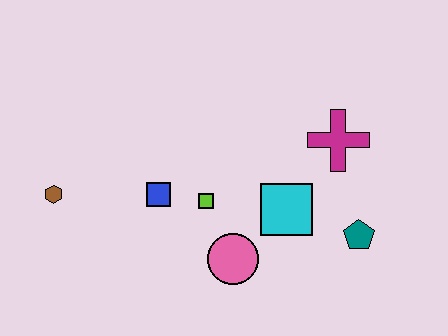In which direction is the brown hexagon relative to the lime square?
The brown hexagon is to the left of the lime square.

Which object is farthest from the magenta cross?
The brown hexagon is farthest from the magenta cross.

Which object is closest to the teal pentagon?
The cyan square is closest to the teal pentagon.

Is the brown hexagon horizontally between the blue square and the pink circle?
No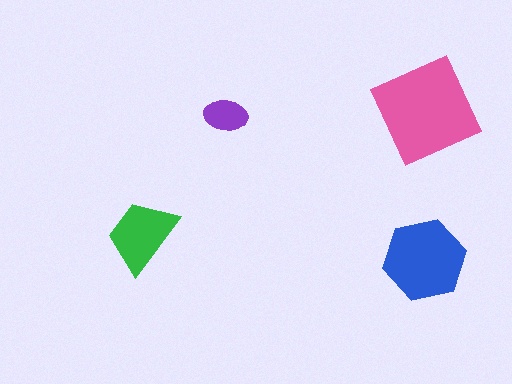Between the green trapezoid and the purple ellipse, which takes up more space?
The green trapezoid.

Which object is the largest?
The pink square.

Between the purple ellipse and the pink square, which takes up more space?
The pink square.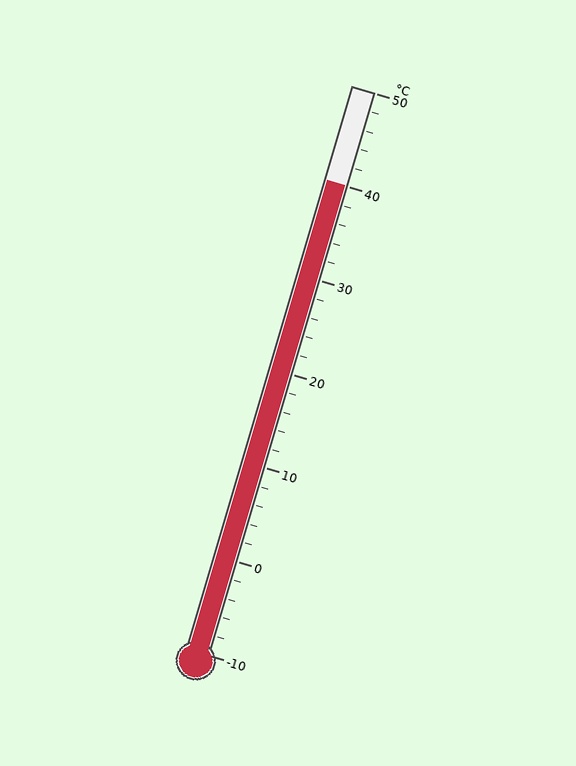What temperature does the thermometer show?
The thermometer shows approximately 40°C.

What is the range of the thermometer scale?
The thermometer scale ranges from -10°C to 50°C.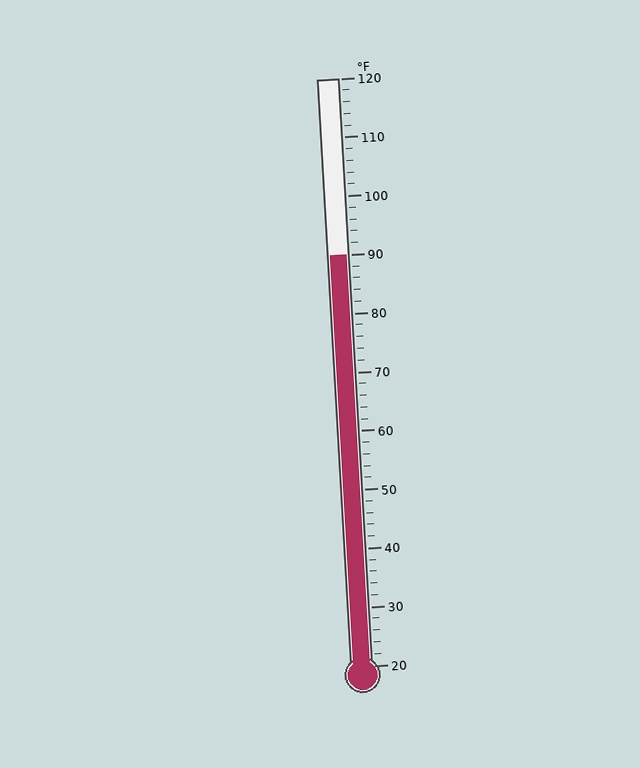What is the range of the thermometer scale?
The thermometer scale ranges from 20°F to 120°F.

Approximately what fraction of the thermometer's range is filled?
The thermometer is filled to approximately 70% of its range.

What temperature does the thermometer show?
The thermometer shows approximately 90°F.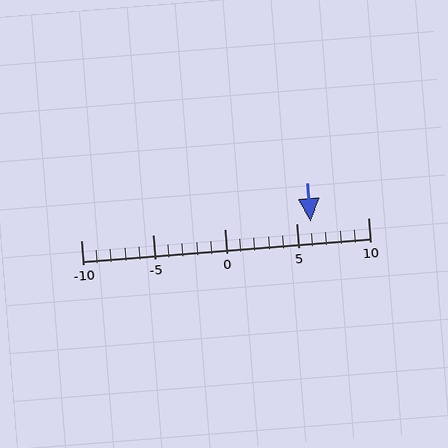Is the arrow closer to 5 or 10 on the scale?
The arrow is closer to 5.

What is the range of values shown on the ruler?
The ruler shows values from -10 to 10.